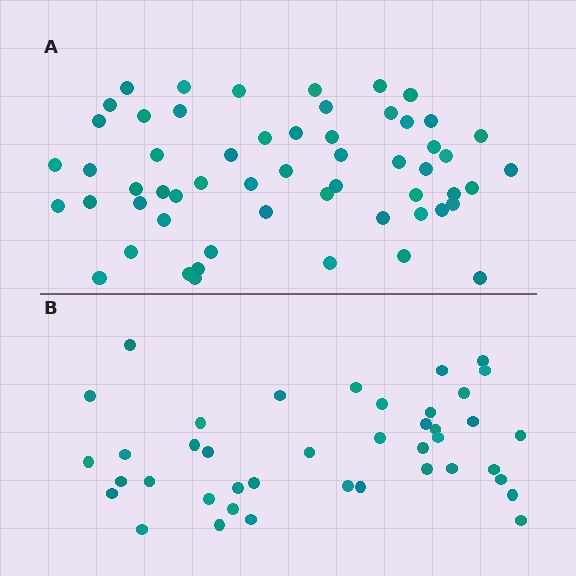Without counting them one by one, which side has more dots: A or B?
Region A (the top region) has more dots.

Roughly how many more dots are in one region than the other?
Region A has approximately 15 more dots than region B.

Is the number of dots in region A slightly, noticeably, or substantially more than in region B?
Region A has noticeably more, but not dramatically so. The ratio is roughly 1.4 to 1.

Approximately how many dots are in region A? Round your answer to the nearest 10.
About 60 dots. (The exact count is 57, which rounds to 60.)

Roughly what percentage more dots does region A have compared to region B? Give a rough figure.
About 40% more.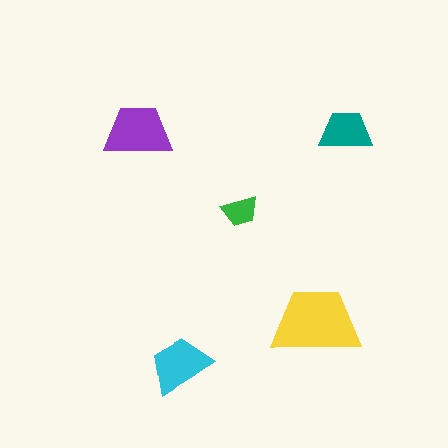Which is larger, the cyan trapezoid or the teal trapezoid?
The cyan one.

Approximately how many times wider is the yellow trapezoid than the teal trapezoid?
About 1.5 times wider.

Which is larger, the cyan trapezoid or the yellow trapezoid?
The yellow one.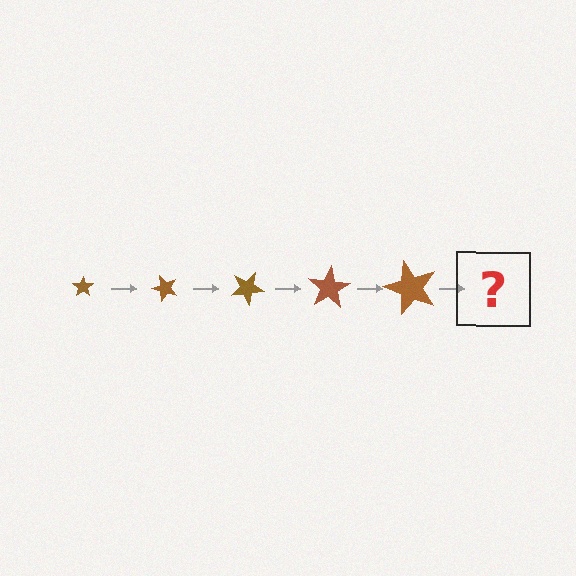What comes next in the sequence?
The next element should be a star, larger than the previous one and rotated 250 degrees from the start.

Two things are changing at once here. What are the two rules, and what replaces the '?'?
The two rules are that the star grows larger each step and it rotates 50 degrees each step. The '?' should be a star, larger than the previous one and rotated 250 degrees from the start.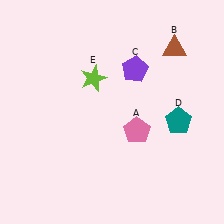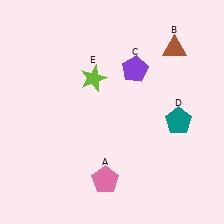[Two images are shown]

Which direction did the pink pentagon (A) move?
The pink pentagon (A) moved down.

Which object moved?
The pink pentagon (A) moved down.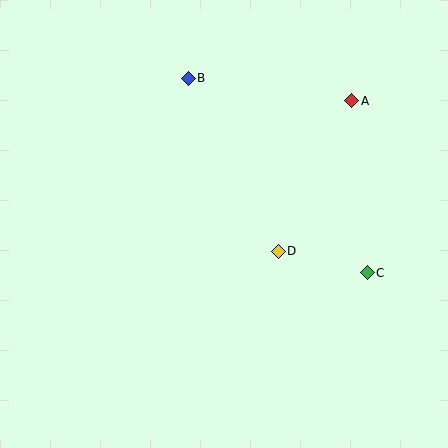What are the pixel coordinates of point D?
Point D is at (278, 251).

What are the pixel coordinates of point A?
Point A is at (352, 101).